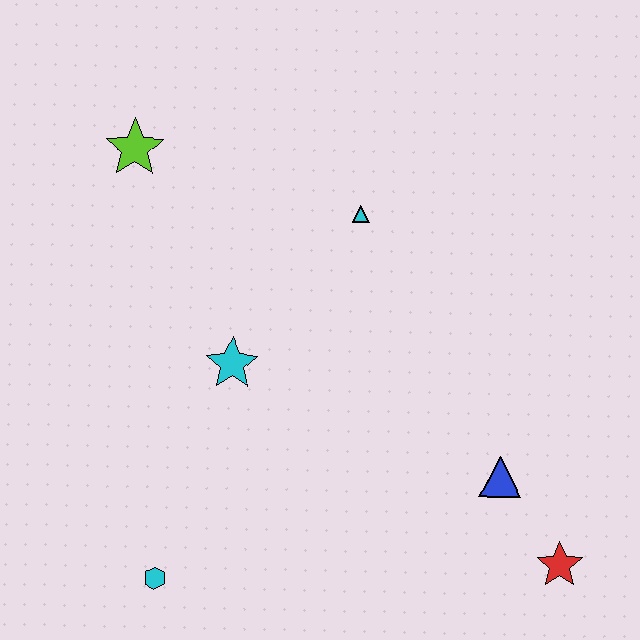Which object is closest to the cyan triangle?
The cyan star is closest to the cyan triangle.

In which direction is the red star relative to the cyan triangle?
The red star is below the cyan triangle.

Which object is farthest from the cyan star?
The red star is farthest from the cyan star.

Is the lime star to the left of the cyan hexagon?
Yes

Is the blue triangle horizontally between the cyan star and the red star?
Yes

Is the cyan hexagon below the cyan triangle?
Yes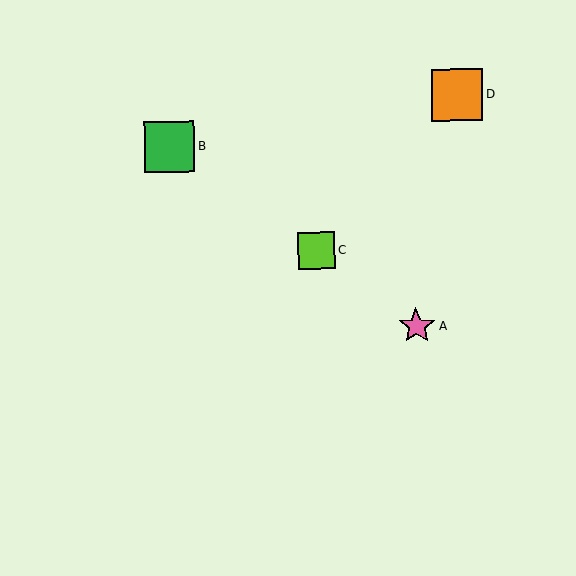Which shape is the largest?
The orange square (labeled D) is the largest.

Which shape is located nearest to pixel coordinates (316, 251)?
The lime square (labeled C) at (317, 250) is nearest to that location.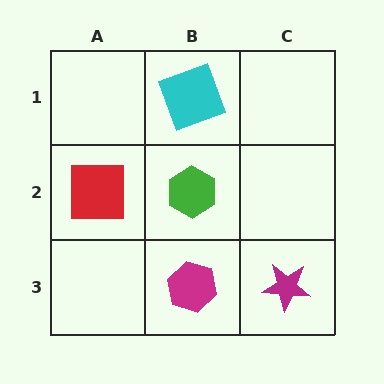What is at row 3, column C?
A magenta star.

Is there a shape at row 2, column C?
No, that cell is empty.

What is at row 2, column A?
A red square.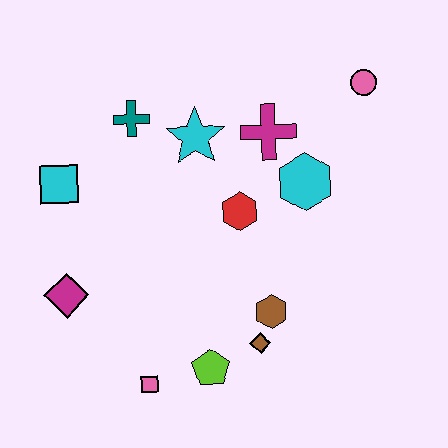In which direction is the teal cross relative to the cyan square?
The teal cross is to the right of the cyan square.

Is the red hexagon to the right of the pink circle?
No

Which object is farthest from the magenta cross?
The pink square is farthest from the magenta cross.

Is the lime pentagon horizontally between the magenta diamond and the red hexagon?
Yes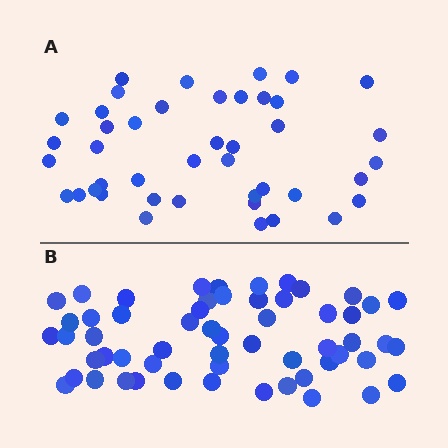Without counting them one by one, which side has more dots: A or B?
Region B (the bottom region) has more dots.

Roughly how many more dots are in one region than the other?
Region B has approximately 15 more dots than region A.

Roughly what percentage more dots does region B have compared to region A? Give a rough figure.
About 35% more.